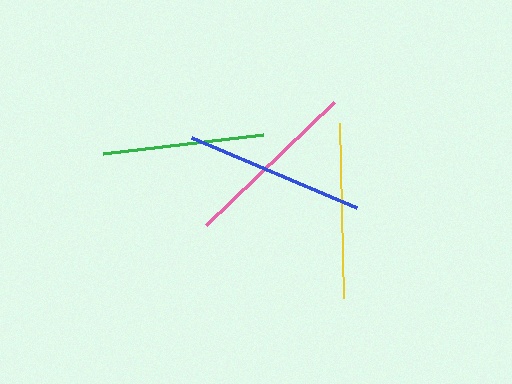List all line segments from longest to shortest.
From longest to shortest: blue, pink, yellow, green.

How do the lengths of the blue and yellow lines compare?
The blue and yellow lines are approximately the same length.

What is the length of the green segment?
The green segment is approximately 161 pixels long.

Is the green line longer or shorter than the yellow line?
The yellow line is longer than the green line.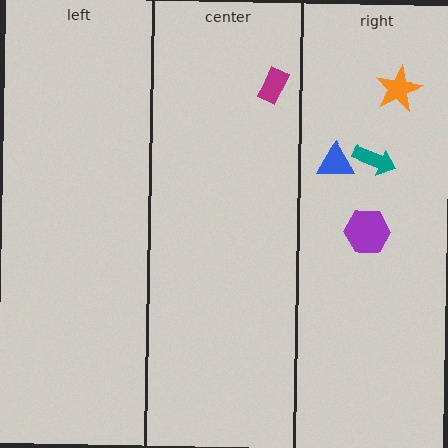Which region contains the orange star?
The right region.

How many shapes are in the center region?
1.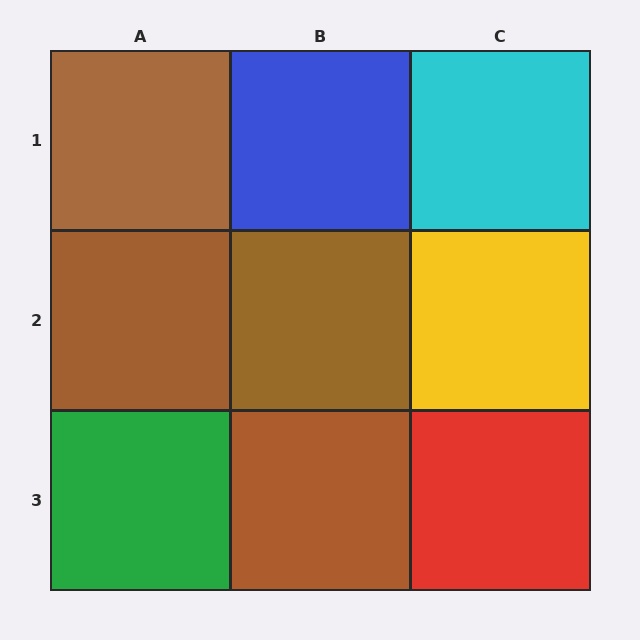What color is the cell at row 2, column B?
Brown.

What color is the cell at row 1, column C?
Cyan.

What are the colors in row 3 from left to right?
Green, brown, red.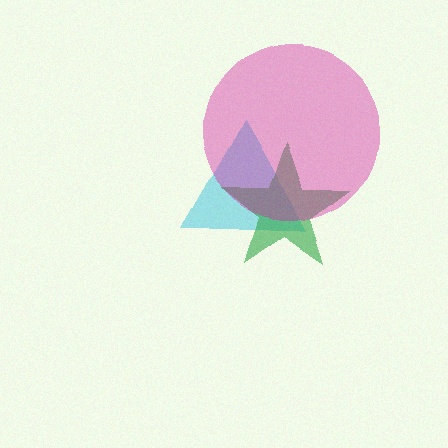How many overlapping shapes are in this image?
There are 3 overlapping shapes in the image.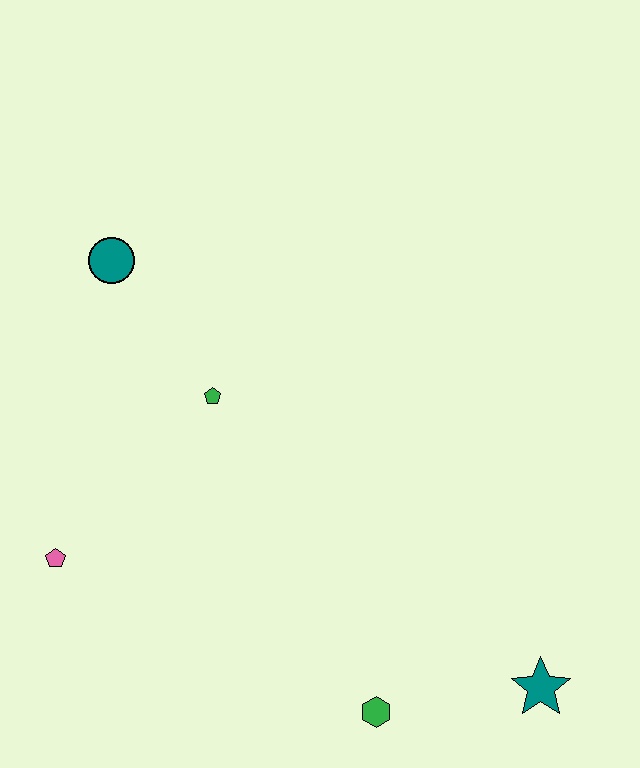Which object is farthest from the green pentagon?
The teal star is farthest from the green pentagon.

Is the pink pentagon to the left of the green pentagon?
Yes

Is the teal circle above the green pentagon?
Yes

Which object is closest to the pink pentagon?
The green pentagon is closest to the pink pentagon.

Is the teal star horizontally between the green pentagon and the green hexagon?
No